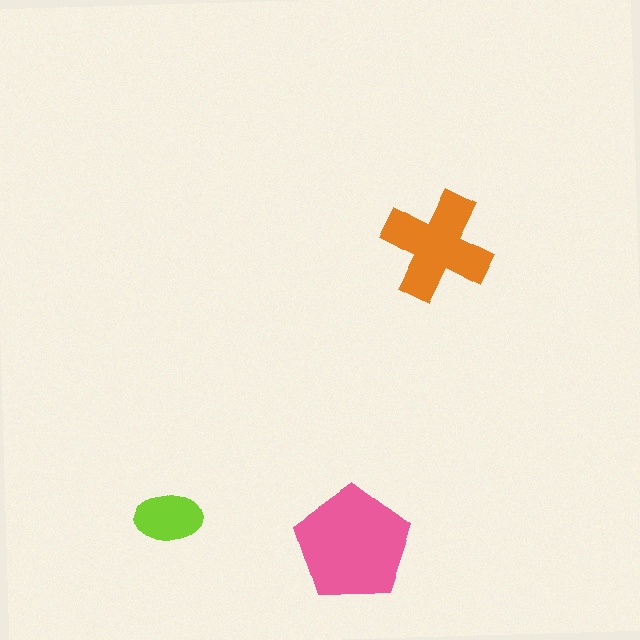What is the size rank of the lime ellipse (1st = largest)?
3rd.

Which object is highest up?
The orange cross is topmost.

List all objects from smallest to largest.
The lime ellipse, the orange cross, the pink pentagon.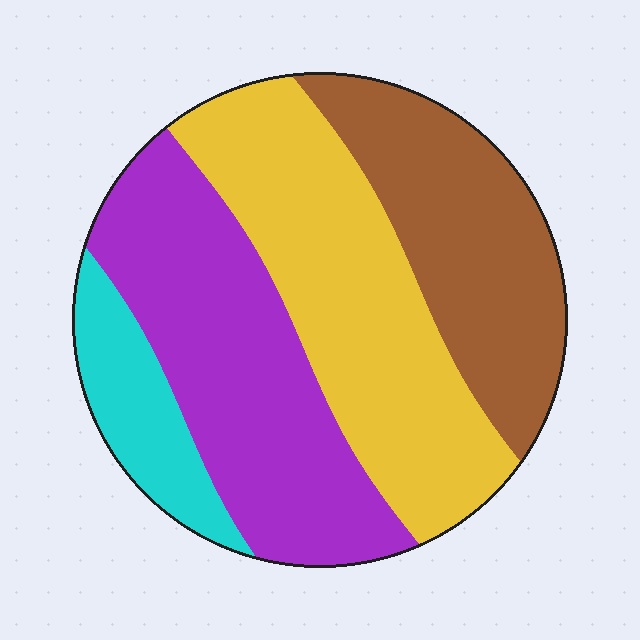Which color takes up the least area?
Cyan, at roughly 10%.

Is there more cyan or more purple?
Purple.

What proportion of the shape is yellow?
Yellow takes up about one third (1/3) of the shape.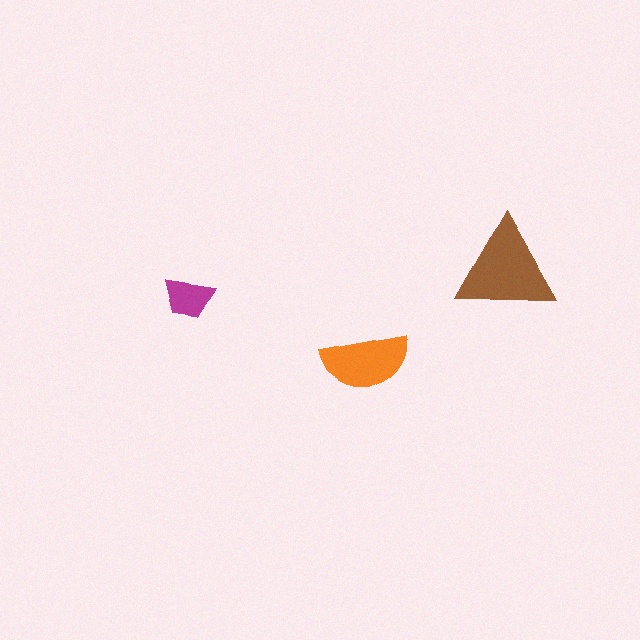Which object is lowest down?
The orange semicircle is bottommost.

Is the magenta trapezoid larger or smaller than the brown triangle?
Smaller.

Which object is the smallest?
The magenta trapezoid.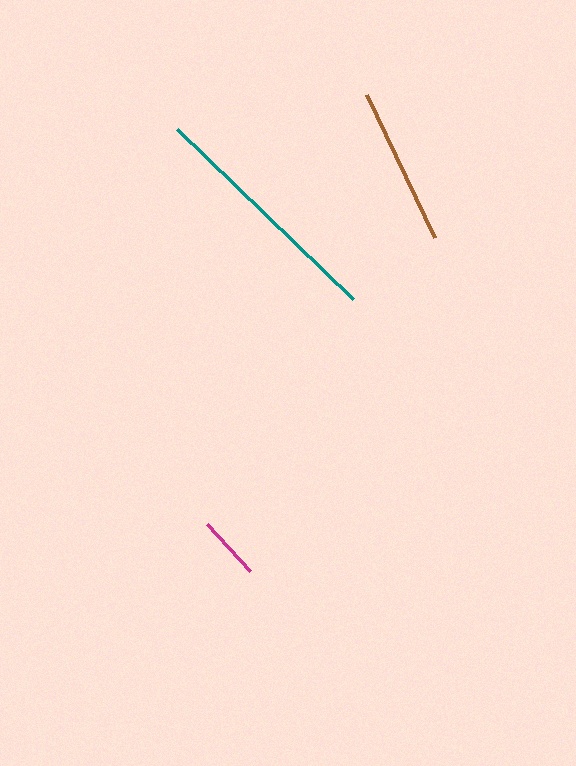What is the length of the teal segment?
The teal segment is approximately 245 pixels long.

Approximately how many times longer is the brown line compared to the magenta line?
The brown line is approximately 2.5 times the length of the magenta line.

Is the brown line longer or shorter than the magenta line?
The brown line is longer than the magenta line.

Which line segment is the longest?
The teal line is the longest at approximately 245 pixels.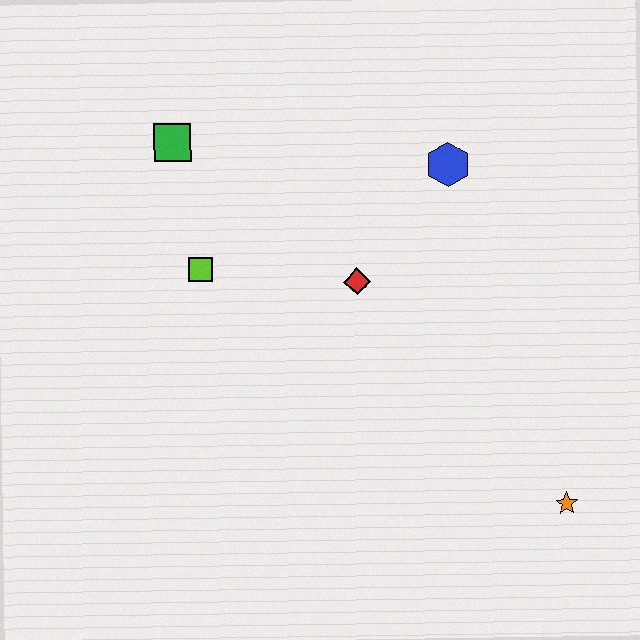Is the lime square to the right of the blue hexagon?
No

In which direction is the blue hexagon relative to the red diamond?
The blue hexagon is above the red diamond.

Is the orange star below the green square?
Yes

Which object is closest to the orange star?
The red diamond is closest to the orange star.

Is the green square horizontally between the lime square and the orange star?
No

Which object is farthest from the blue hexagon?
The orange star is farthest from the blue hexagon.